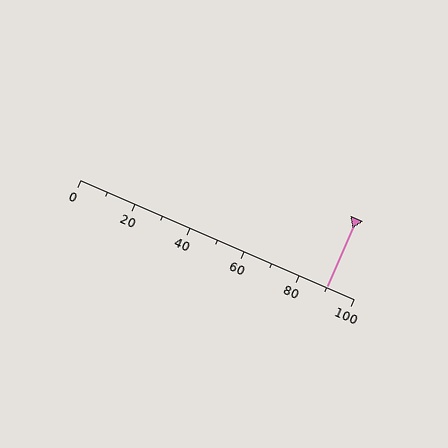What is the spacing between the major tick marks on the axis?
The major ticks are spaced 20 apart.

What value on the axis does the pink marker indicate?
The marker indicates approximately 90.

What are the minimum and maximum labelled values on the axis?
The axis runs from 0 to 100.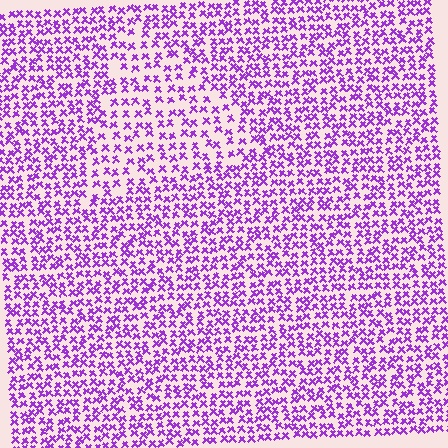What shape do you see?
I see a triangle.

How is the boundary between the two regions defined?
The boundary is defined by a change in element density (approximately 1.6x ratio). All elements are the same color, size, and shape.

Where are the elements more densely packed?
The elements are more densely packed outside the triangle boundary.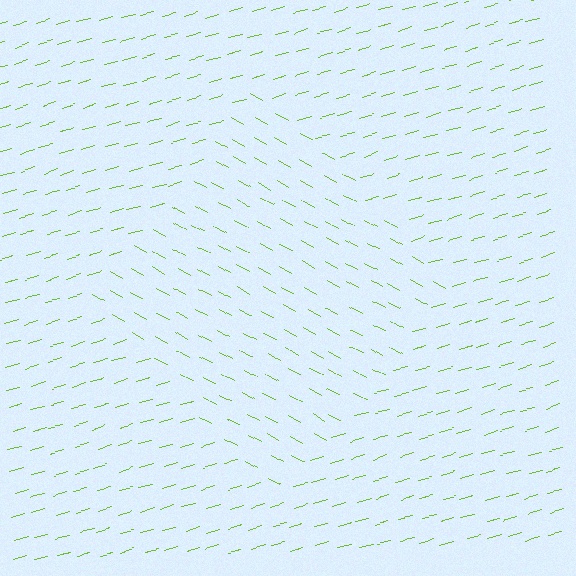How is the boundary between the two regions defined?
The boundary is defined purely by a change in line orientation (approximately 45 degrees difference). All lines are the same color and thickness.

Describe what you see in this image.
The image is filled with small lime line segments. A diamond region in the image has lines oriented differently from the surrounding lines, creating a visible texture boundary.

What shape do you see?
I see a diamond.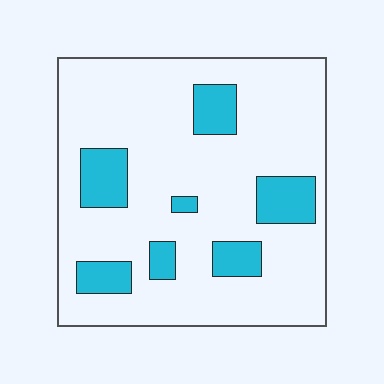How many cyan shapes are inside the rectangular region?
7.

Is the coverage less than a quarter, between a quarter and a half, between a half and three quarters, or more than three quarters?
Less than a quarter.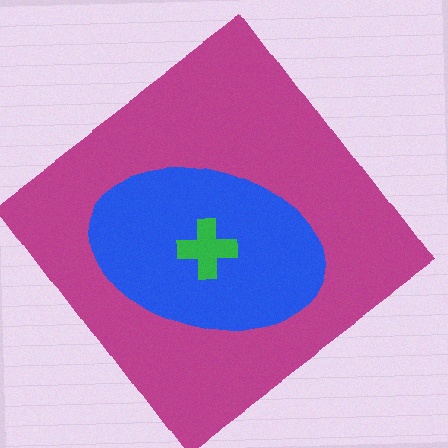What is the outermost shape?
The magenta diamond.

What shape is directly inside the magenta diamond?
The blue ellipse.